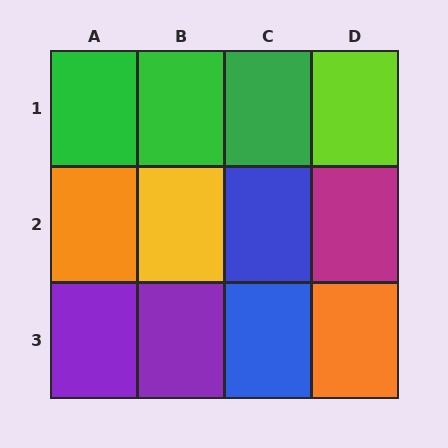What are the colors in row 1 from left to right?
Green, green, green, lime.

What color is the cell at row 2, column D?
Magenta.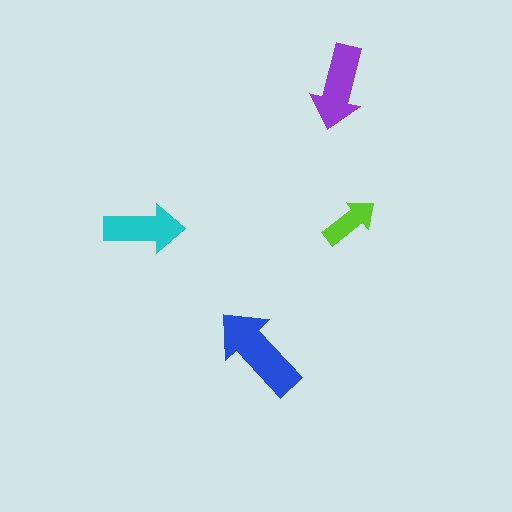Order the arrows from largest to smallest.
the blue one, the purple one, the cyan one, the lime one.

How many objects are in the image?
There are 4 objects in the image.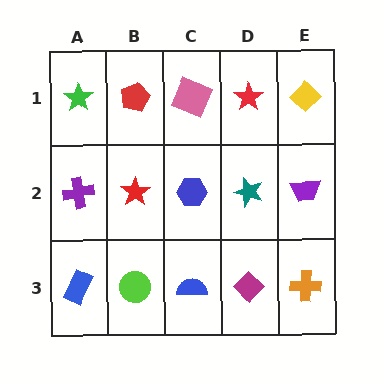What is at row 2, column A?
A purple cross.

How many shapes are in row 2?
5 shapes.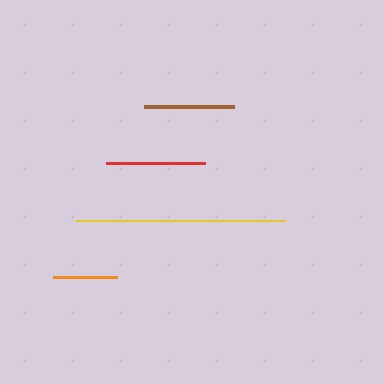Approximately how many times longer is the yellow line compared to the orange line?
The yellow line is approximately 3.3 times the length of the orange line.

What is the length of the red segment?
The red segment is approximately 99 pixels long.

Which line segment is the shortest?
The orange line is the shortest at approximately 63 pixels.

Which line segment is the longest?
The yellow line is the longest at approximately 209 pixels.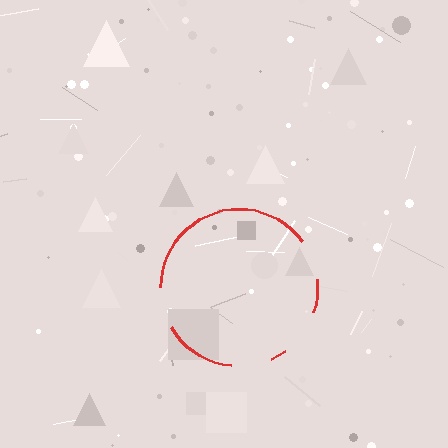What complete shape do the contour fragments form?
The contour fragments form a circle.